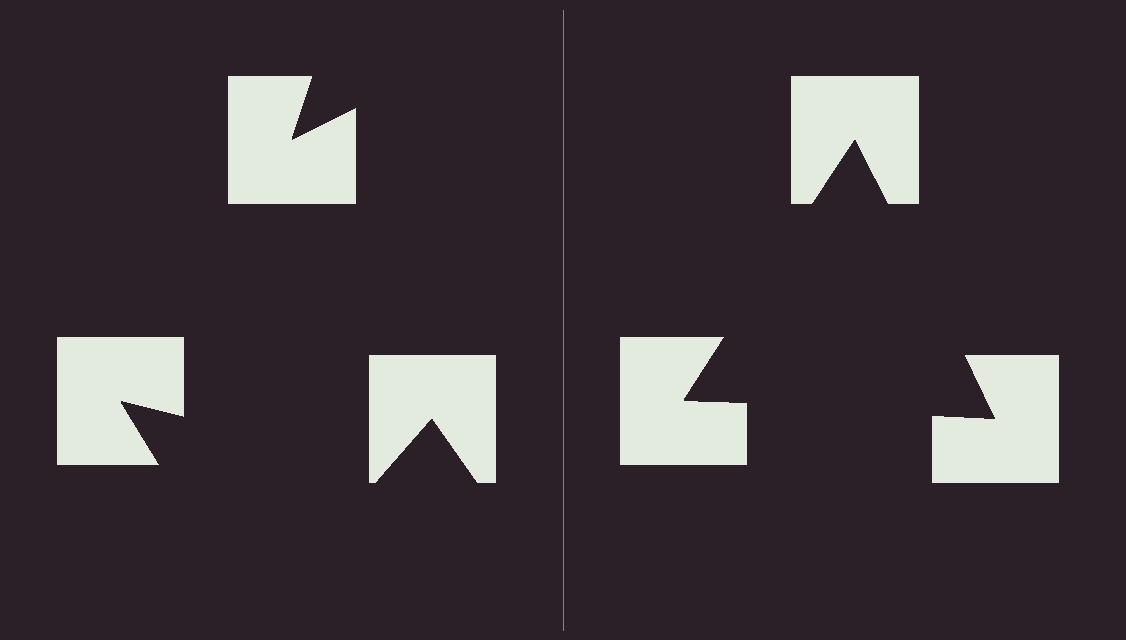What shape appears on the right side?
An illusory triangle.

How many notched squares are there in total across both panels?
6 — 3 on each side.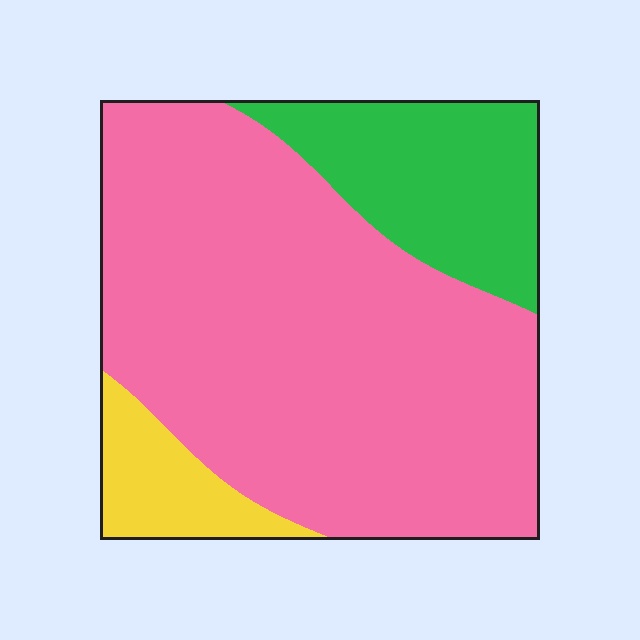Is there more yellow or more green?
Green.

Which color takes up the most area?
Pink, at roughly 70%.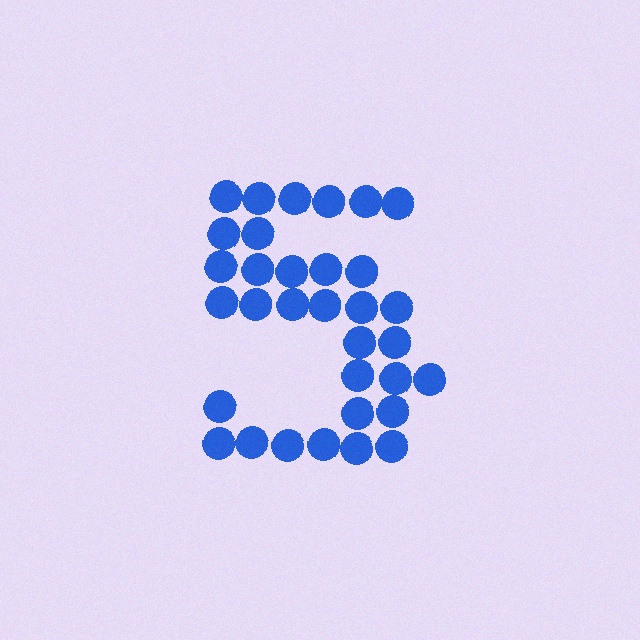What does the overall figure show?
The overall figure shows the digit 5.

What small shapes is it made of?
It is made of small circles.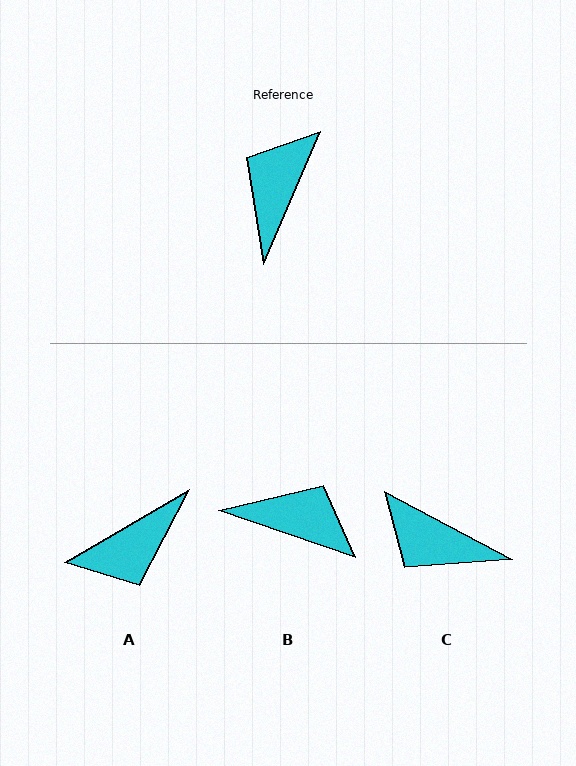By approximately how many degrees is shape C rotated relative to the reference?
Approximately 85 degrees counter-clockwise.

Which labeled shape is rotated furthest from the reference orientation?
A, about 144 degrees away.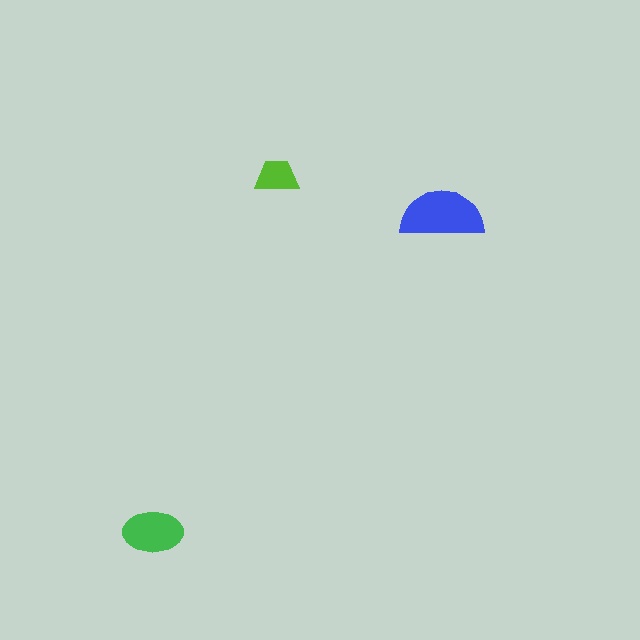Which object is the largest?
The blue semicircle.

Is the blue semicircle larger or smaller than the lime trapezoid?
Larger.